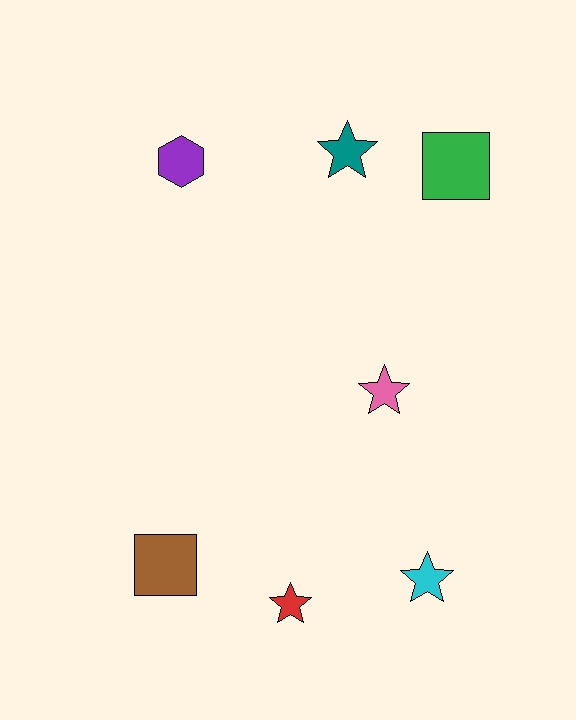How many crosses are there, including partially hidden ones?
There are no crosses.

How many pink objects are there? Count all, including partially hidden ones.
There is 1 pink object.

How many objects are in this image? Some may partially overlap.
There are 7 objects.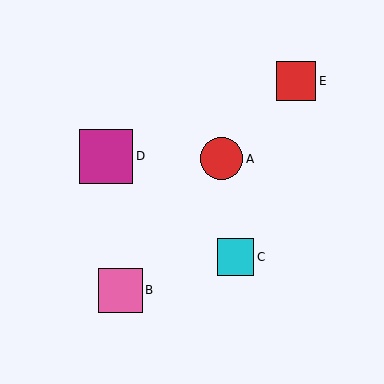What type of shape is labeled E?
Shape E is a red square.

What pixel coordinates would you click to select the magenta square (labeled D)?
Click at (106, 156) to select the magenta square D.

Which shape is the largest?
The magenta square (labeled D) is the largest.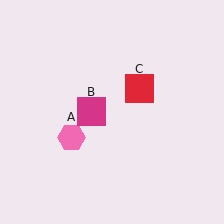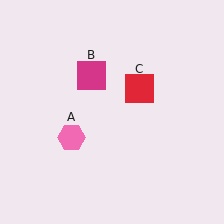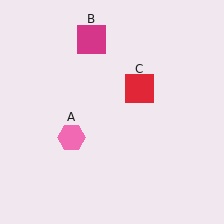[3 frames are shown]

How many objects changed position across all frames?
1 object changed position: magenta square (object B).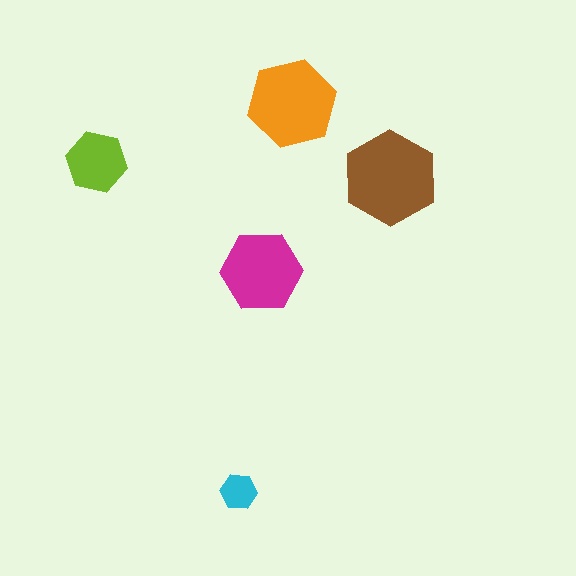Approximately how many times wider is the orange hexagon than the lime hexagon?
About 1.5 times wider.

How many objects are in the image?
There are 5 objects in the image.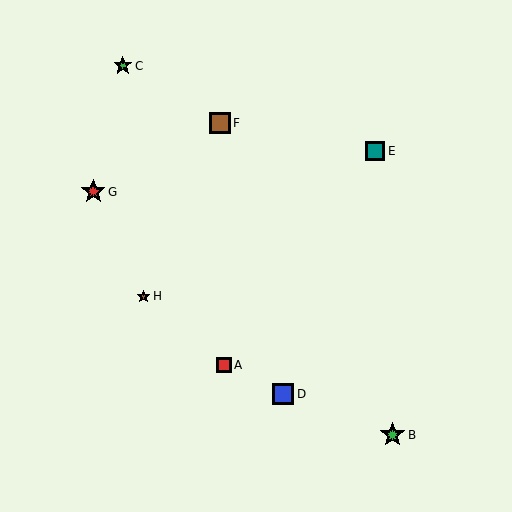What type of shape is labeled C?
Shape C is a green star.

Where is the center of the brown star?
The center of the brown star is at (143, 296).